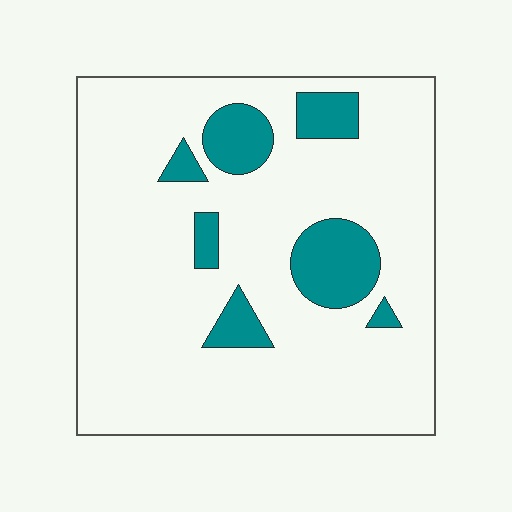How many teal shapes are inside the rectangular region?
7.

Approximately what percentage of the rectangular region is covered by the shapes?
Approximately 15%.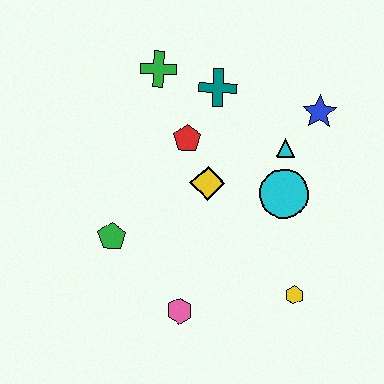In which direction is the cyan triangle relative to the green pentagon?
The cyan triangle is to the right of the green pentagon.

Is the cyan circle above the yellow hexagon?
Yes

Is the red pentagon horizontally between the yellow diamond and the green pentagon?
Yes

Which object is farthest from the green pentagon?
The blue star is farthest from the green pentagon.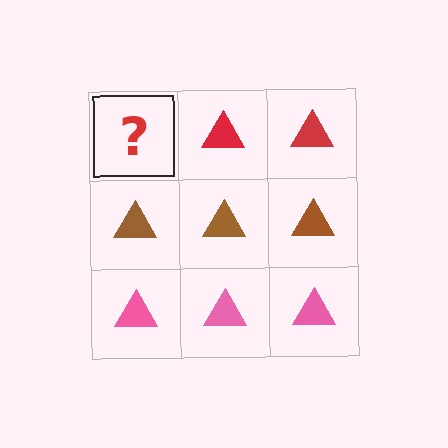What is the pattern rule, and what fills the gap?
The rule is that each row has a consistent color. The gap should be filled with a red triangle.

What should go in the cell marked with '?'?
The missing cell should contain a red triangle.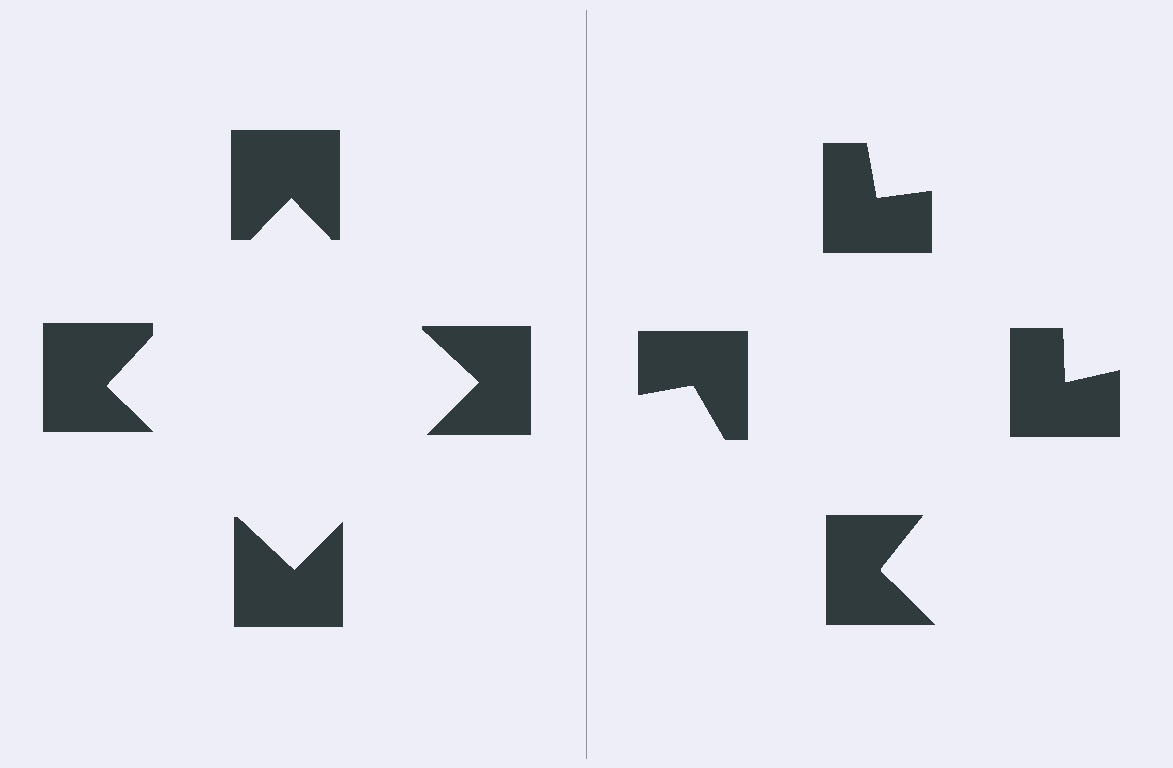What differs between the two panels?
The notched squares are positioned identically on both sides; only the wedge orientations differ. On the left they align to a square; on the right they are misaligned.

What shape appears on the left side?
An illusory square.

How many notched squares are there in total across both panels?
8 — 4 on each side.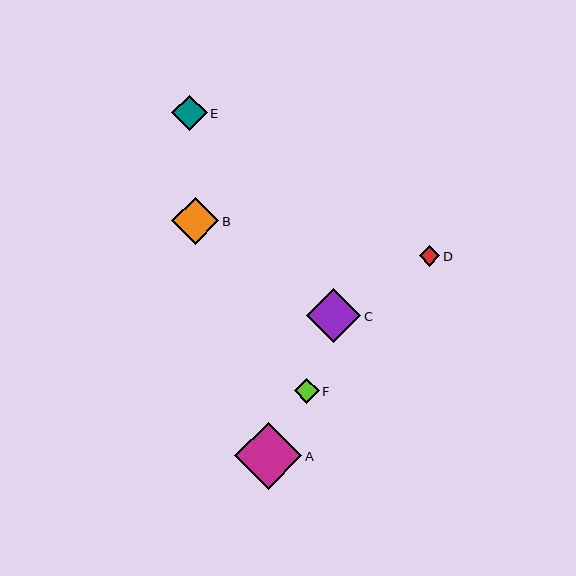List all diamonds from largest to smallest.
From largest to smallest: A, C, B, E, F, D.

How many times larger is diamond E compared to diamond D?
Diamond E is approximately 1.7 times the size of diamond D.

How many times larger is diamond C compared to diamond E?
Diamond C is approximately 1.5 times the size of diamond E.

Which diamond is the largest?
Diamond A is the largest with a size of approximately 67 pixels.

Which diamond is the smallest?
Diamond D is the smallest with a size of approximately 21 pixels.